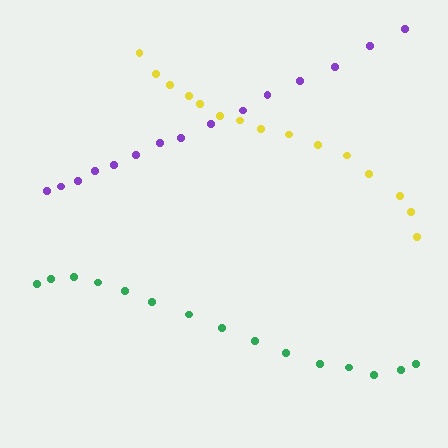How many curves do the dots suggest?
There are 3 distinct paths.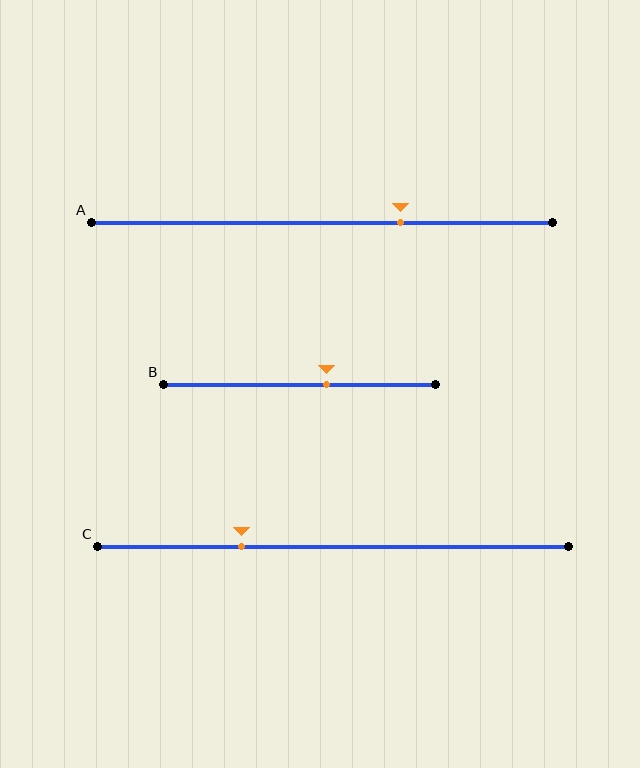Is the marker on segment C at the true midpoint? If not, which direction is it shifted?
No, the marker on segment C is shifted to the left by about 19% of the segment length.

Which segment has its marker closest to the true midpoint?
Segment B has its marker closest to the true midpoint.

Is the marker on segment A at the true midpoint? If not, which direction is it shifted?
No, the marker on segment A is shifted to the right by about 17% of the segment length.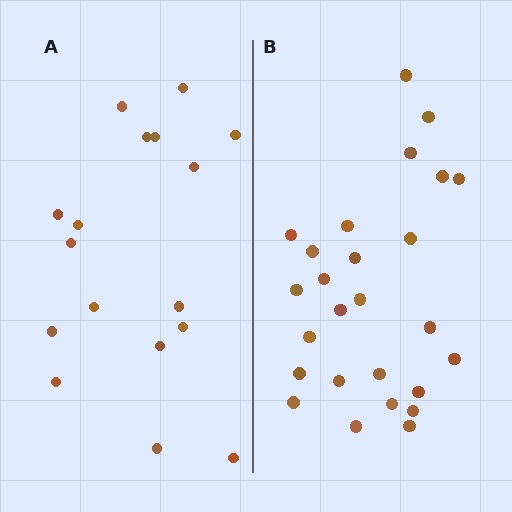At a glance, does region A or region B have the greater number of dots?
Region B (the right region) has more dots.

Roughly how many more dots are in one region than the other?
Region B has roughly 8 or so more dots than region A.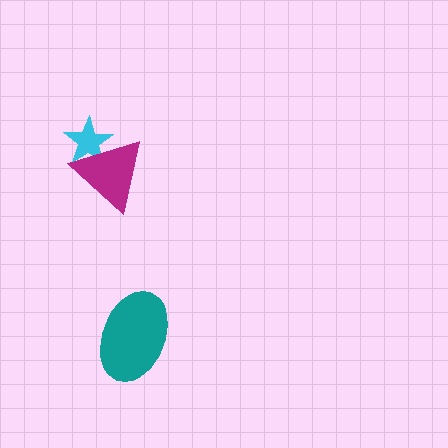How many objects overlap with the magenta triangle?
1 object overlaps with the magenta triangle.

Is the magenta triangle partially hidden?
No, no other shape covers it.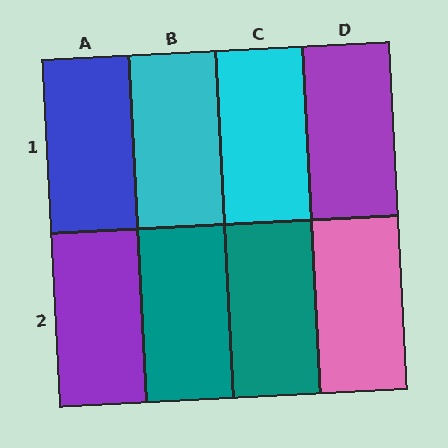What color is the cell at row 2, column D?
Pink.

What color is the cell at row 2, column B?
Teal.